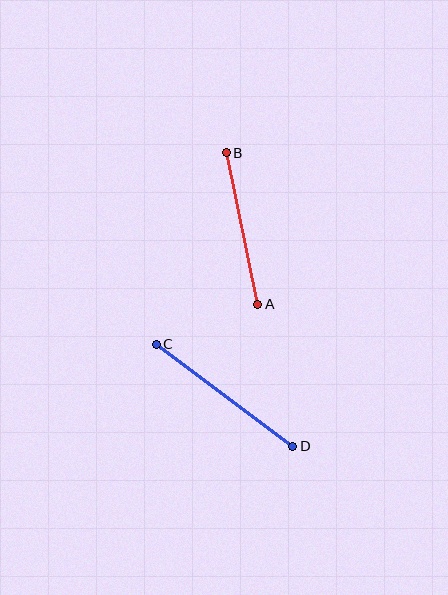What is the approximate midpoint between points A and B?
The midpoint is at approximately (242, 229) pixels.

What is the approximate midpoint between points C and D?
The midpoint is at approximately (224, 395) pixels.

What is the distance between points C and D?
The distance is approximately 171 pixels.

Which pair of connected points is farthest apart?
Points C and D are farthest apart.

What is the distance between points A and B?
The distance is approximately 155 pixels.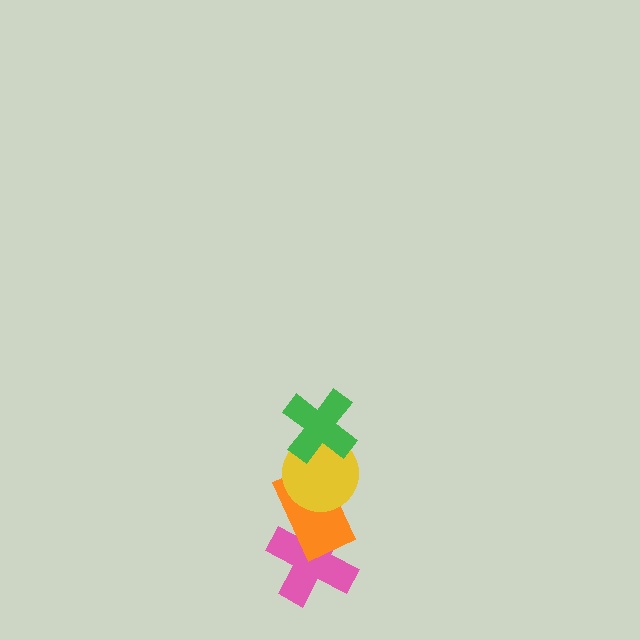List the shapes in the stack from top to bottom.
From top to bottom: the green cross, the yellow circle, the orange rectangle, the pink cross.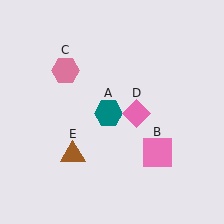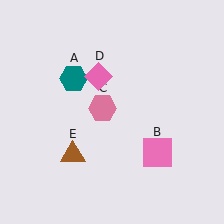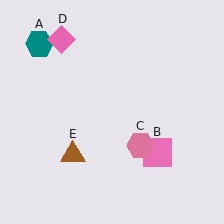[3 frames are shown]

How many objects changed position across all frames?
3 objects changed position: teal hexagon (object A), pink hexagon (object C), pink diamond (object D).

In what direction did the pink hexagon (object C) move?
The pink hexagon (object C) moved down and to the right.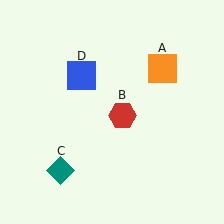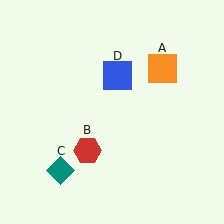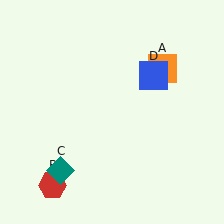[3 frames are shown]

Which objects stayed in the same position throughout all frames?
Orange square (object A) and teal diamond (object C) remained stationary.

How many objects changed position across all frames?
2 objects changed position: red hexagon (object B), blue square (object D).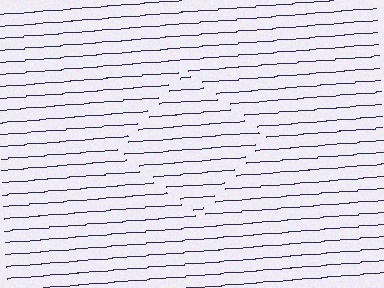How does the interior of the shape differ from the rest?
The interior of the shape contains the same grating, shifted by half a period — the contour is defined by the phase discontinuity where line-ends from the inner and outer gratings abut.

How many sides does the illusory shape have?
4 sides — the line-ends trace a square.